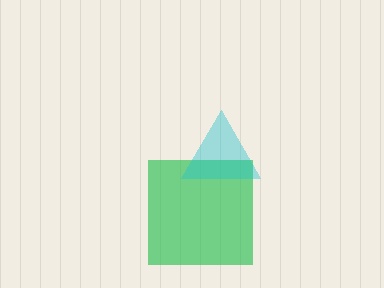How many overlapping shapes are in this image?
There are 2 overlapping shapes in the image.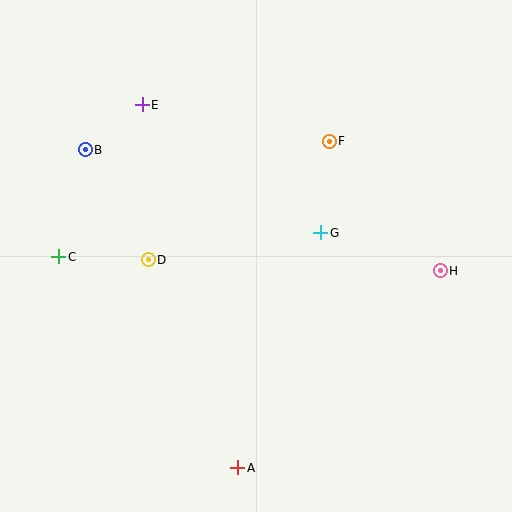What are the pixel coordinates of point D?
Point D is at (148, 260).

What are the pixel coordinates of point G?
Point G is at (321, 233).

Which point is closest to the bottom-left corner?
Point A is closest to the bottom-left corner.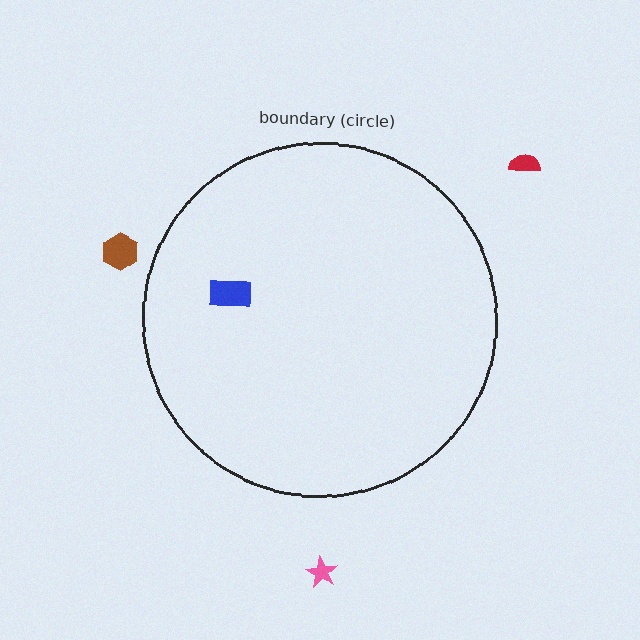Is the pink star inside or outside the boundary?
Outside.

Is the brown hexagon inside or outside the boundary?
Outside.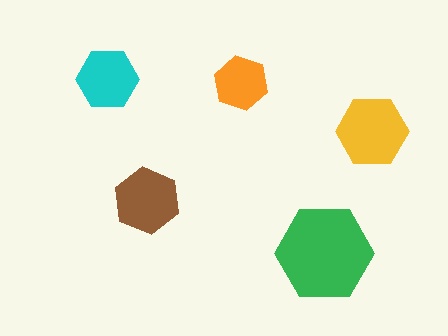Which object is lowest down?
The green hexagon is bottommost.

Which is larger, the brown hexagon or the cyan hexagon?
The brown one.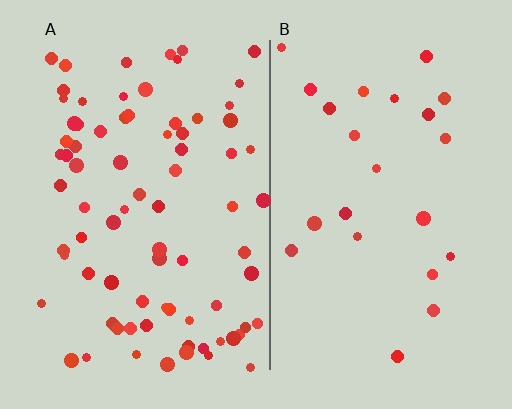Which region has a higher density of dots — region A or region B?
A (the left).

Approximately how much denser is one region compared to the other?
Approximately 3.4× — region A over region B.